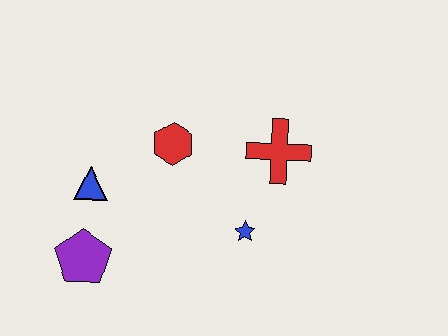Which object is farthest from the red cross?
The purple pentagon is farthest from the red cross.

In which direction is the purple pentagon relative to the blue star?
The purple pentagon is to the left of the blue star.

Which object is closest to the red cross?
The blue star is closest to the red cross.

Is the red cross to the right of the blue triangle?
Yes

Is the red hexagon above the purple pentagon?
Yes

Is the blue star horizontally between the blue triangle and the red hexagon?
No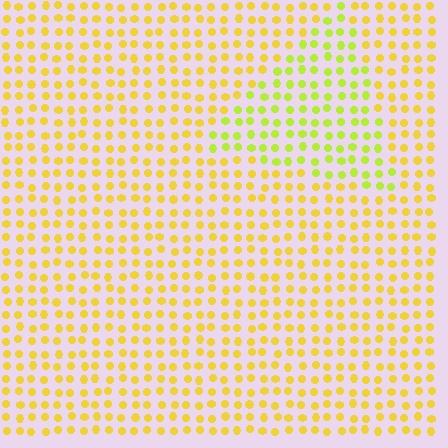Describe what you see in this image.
The image is filled with small yellow elements in a uniform arrangement. A triangle-shaped region is visible where the elements are tinted to a slightly different hue, forming a subtle color boundary.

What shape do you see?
I see a triangle.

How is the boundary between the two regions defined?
The boundary is defined purely by a slight shift in hue (about 29 degrees). Spacing, size, and orientation are identical on both sides.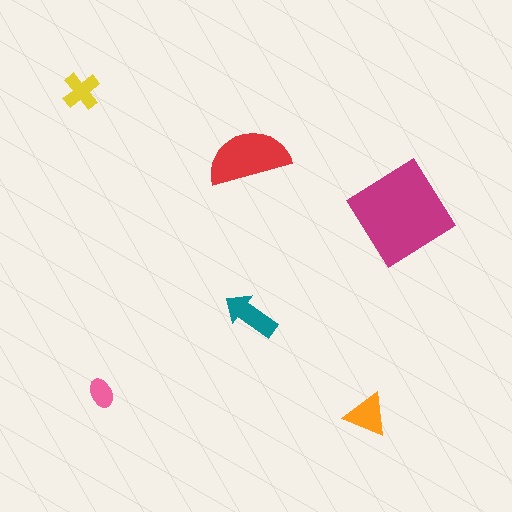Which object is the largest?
The magenta diamond.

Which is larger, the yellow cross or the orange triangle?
The orange triangle.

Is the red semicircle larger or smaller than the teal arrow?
Larger.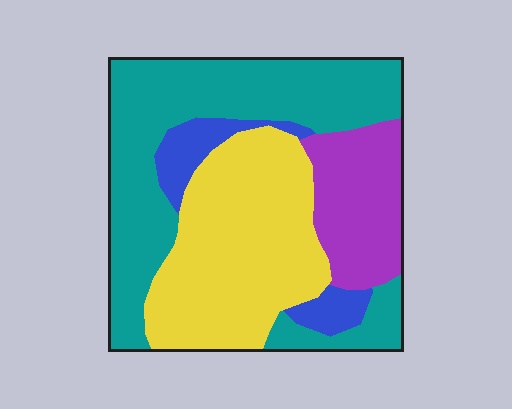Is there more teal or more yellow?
Teal.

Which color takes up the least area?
Blue, at roughly 10%.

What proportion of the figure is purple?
Purple covers roughly 15% of the figure.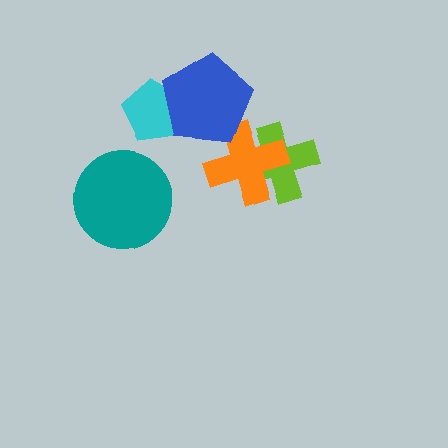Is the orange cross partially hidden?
Yes, it is partially covered by another shape.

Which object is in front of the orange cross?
The blue pentagon is in front of the orange cross.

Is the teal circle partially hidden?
No, no other shape covers it.